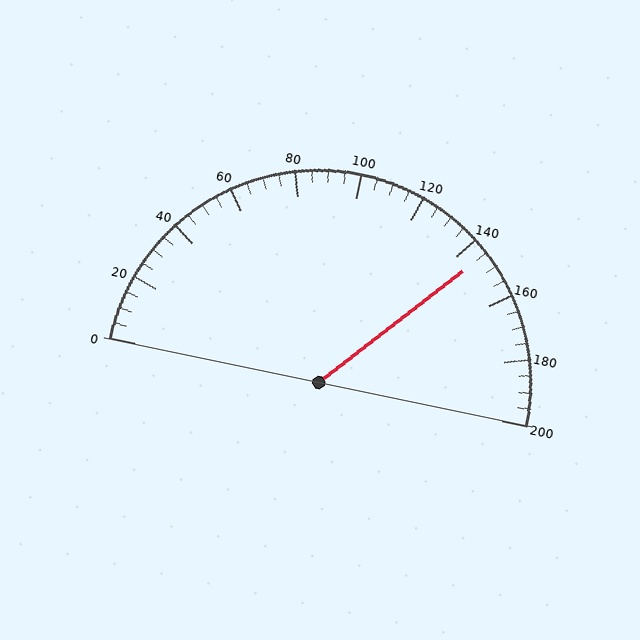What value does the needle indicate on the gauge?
The needle indicates approximately 145.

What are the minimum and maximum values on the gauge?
The gauge ranges from 0 to 200.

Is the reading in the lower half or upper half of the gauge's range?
The reading is in the upper half of the range (0 to 200).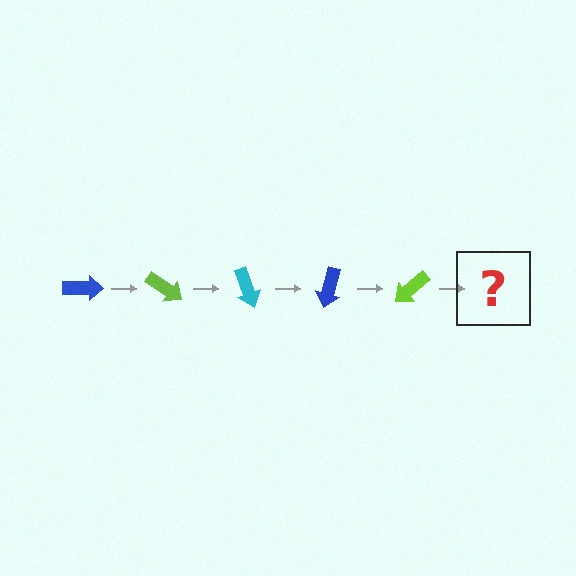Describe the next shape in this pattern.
It should be a cyan arrow, rotated 175 degrees from the start.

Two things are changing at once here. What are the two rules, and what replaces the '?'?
The two rules are that it rotates 35 degrees each step and the color cycles through blue, lime, and cyan. The '?' should be a cyan arrow, rotated 175 degrees from the start.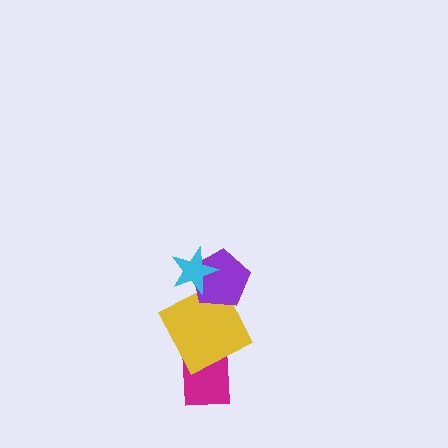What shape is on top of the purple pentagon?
The cyan star is on top of the purple pentagon.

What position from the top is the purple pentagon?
The purple pentagon is 2nd from the top.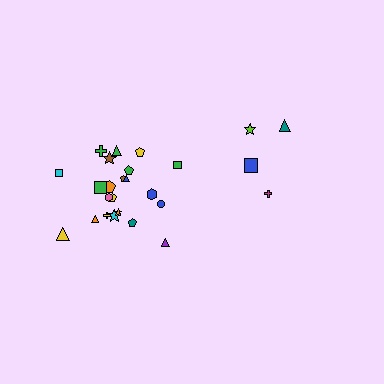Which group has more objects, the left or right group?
The left group.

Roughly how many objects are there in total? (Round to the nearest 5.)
Roughly 25 objects in total.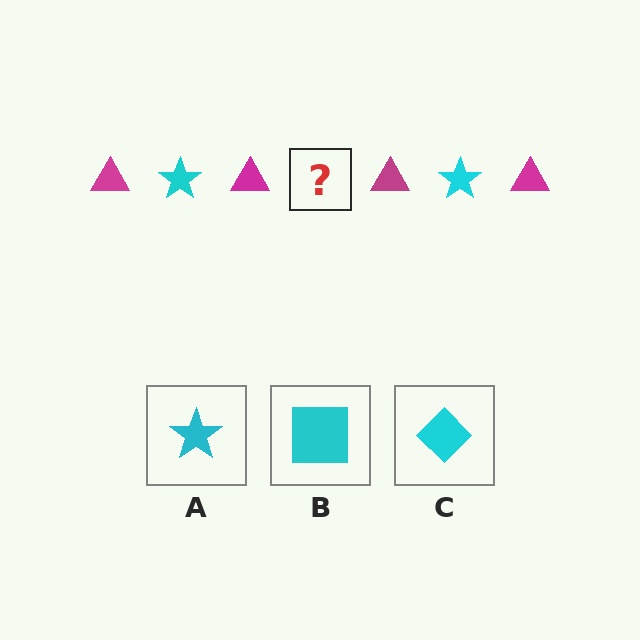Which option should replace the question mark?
Option A.